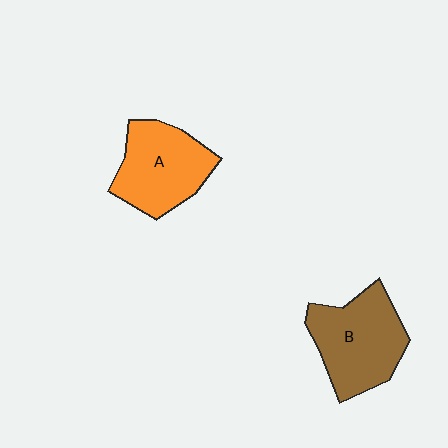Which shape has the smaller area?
Shape A (orange).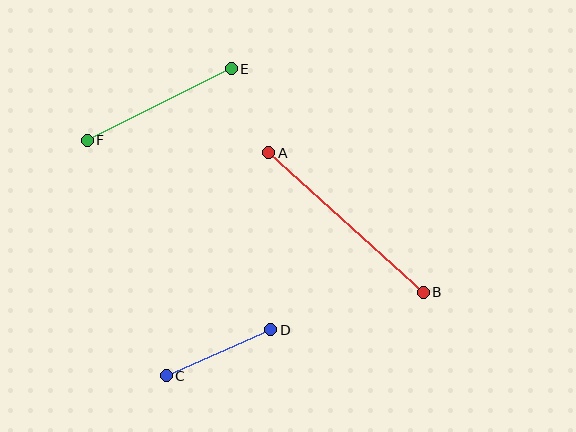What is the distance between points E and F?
The distance is approximately 161 pixels.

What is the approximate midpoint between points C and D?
The midpoint is at approximately (219, 353) pixels.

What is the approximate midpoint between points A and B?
The midpoint is at approximately (346, 222) pixels.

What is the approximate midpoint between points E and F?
The midpoint is at approximately (159, 104) pixels.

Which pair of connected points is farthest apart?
Points A and B are farthest apart.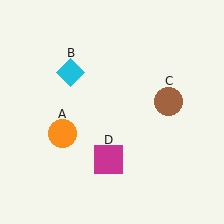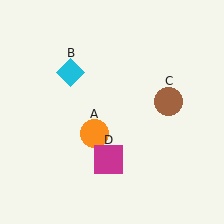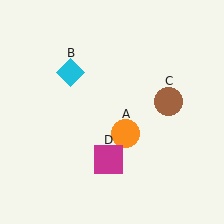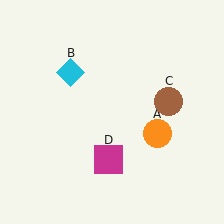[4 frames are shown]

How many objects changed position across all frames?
1 object changed position: orange circle (object A).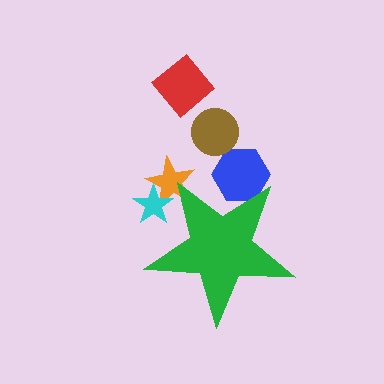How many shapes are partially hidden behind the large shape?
3 shapes are partially hidden.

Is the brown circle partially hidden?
No, the brown circle is fully visible.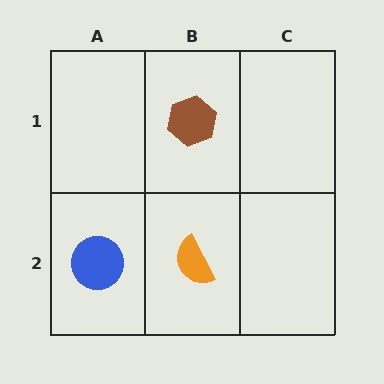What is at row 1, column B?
A brown hexagon.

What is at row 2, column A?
A blue circle.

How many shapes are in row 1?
1 shape.